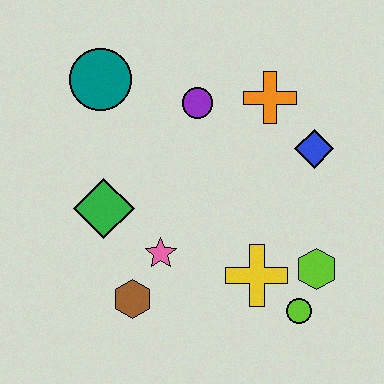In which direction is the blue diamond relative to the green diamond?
The blue diamond is to the right of the green diamond.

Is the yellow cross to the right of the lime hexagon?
No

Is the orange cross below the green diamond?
No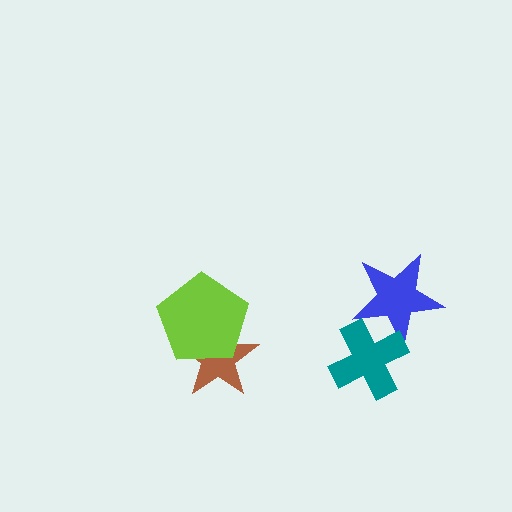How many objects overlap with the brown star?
1 object overlaps with the brown star.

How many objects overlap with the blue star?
1 object overlaps with the blue star.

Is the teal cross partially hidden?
No, no other shape covers it.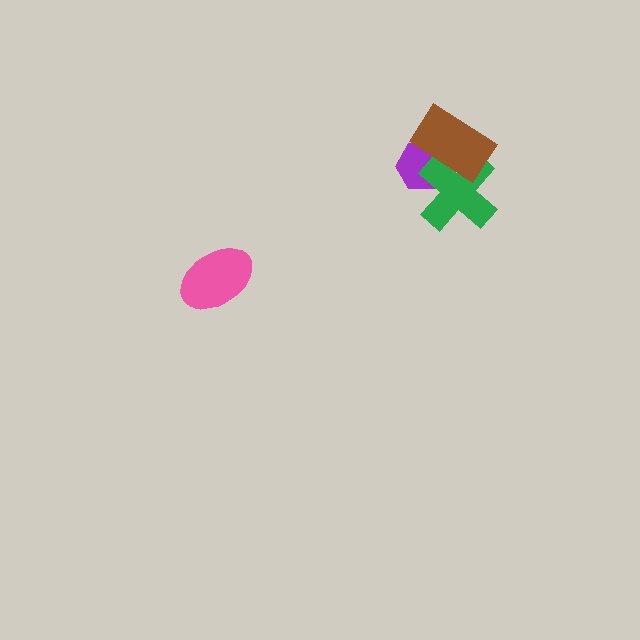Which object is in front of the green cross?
The brown rectangle is in front of the green cross.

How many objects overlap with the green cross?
2 objects overlap with the green cross.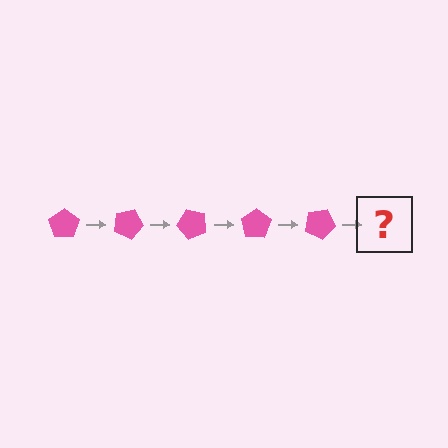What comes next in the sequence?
The next element should be a pink pentagon rotated 125 degrees.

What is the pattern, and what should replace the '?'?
The pattern is that the pentagon rotates 25 degrees each step. The '?' should be a pink pentagon rotated 125 degrees.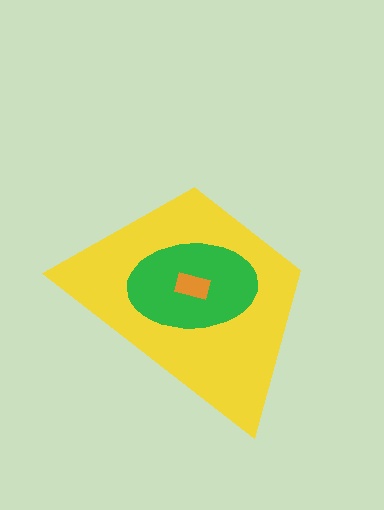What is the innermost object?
The orange rectangle.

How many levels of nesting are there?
3.